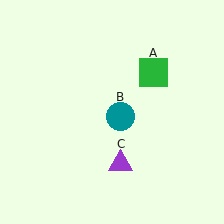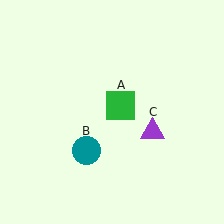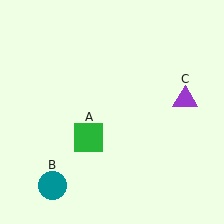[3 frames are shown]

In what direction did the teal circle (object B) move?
The teal circle (object B) moved down and to the left.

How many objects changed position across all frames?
3 objects changed position: green square (object A), teal circle (object B), purple triangle (object C).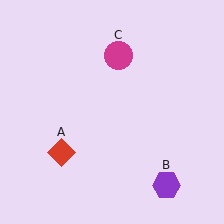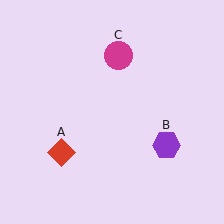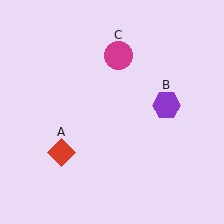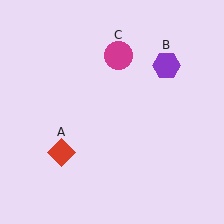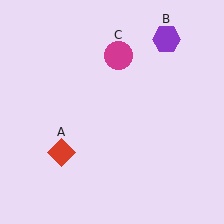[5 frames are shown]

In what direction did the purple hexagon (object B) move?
The purple hexagon (object B) moved up.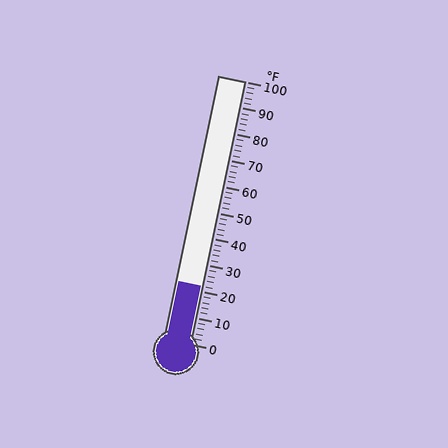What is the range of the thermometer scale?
The thermometer scale ranges from 0°F to 100°F.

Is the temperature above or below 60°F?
The temperature is below 60°F.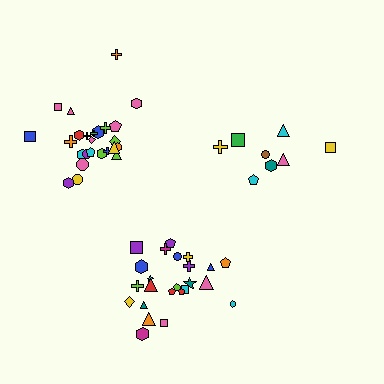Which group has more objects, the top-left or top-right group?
The top-left group.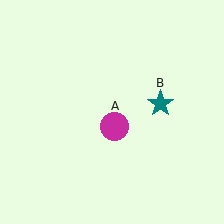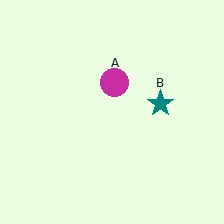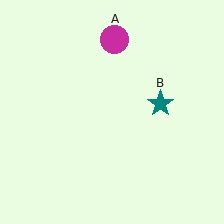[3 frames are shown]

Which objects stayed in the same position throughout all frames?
Teal star (object B) remained stationary.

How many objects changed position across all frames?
1 object changed position: magenta circle (object A).